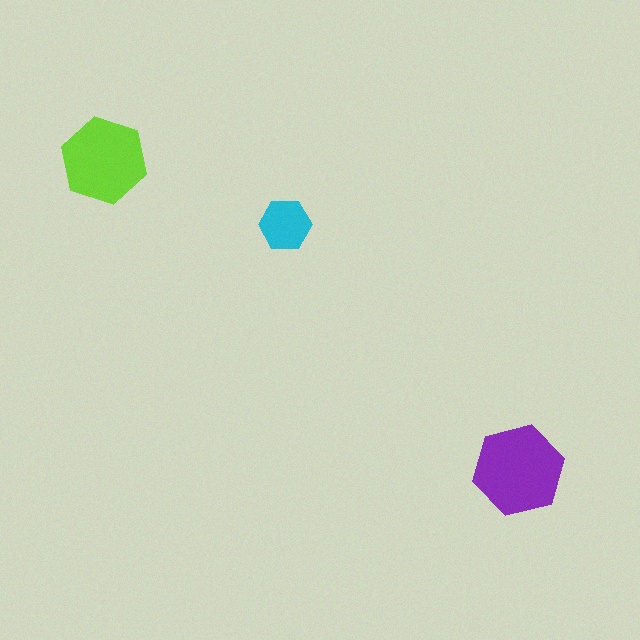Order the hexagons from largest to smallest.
the purple one, the lime one, the cyan one.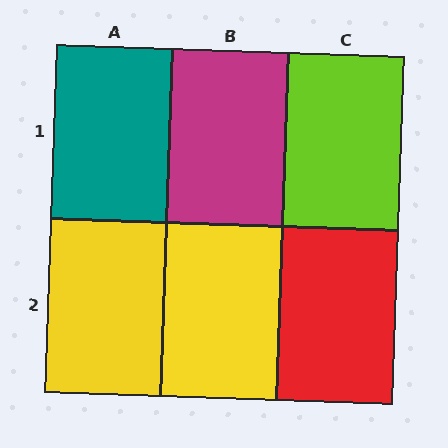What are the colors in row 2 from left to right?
Yellow, yellow, red.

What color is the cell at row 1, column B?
Magenta.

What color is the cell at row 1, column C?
Lime.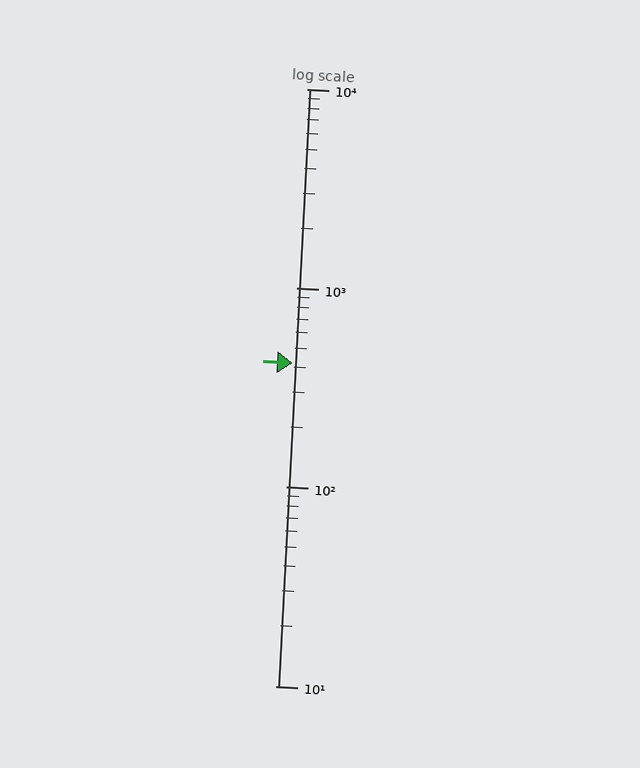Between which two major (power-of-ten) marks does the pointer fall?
The pointer is between 100 and 1000.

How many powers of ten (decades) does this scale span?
The scale spans 3 decades, from 10 to 10000.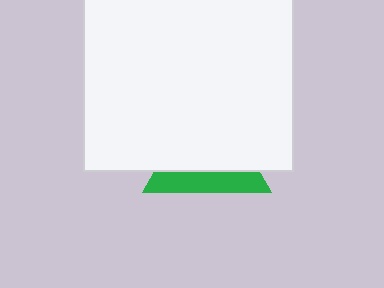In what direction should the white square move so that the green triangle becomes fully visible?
The white square should move up. That is the shortest direction to clear the overlap and leave the green triangle fully visible.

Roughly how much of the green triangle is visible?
A small part of it is visible (roughly 35%).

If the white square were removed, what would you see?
You would see the complete green triangle.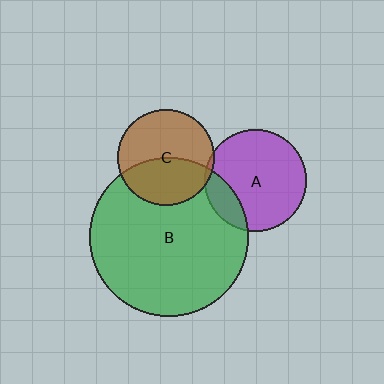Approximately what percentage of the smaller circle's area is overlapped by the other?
Approximately 5%.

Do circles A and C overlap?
Yes.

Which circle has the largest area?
Circle B (green).